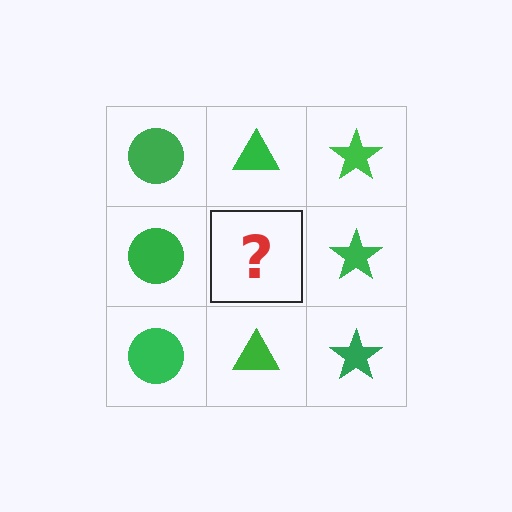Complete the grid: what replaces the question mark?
The question mark should be replaced with a green triangle.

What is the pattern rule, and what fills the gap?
The rule is that each column has a consistent shape. The gap should be filled with a green triangle.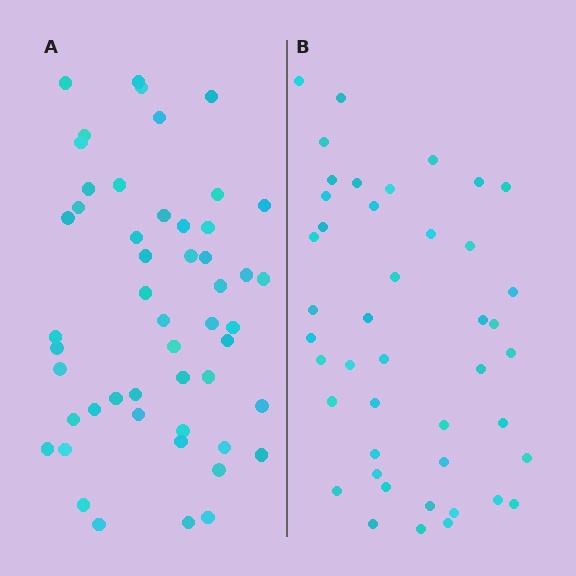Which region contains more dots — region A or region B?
Region A (the left region) has more dots.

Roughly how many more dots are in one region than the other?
Region A has roughly 8 or so more dots than region B.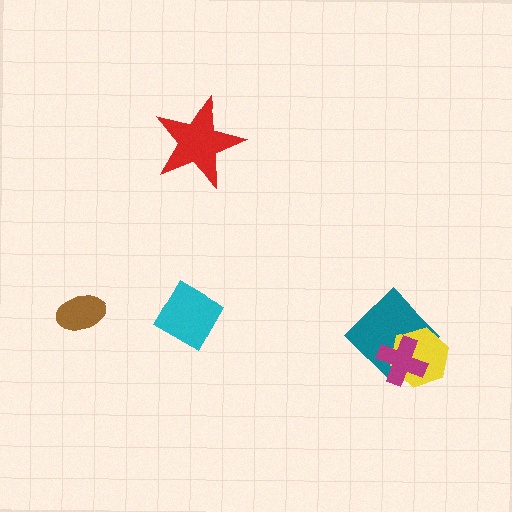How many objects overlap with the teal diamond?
2 objects overlap with the teal diamond.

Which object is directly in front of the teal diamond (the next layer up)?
The yellow hexagon is directly in front of the teal diamond.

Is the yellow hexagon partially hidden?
Yes, it is partially covered by another shape.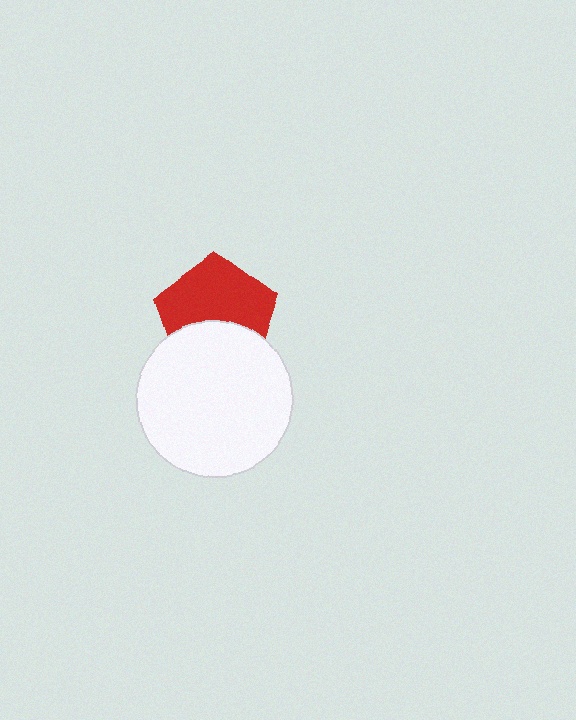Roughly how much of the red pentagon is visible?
About half of it is visible (roughly 61%).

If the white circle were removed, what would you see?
You would see the complete red pentagon.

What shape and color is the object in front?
The object in front is a white circle.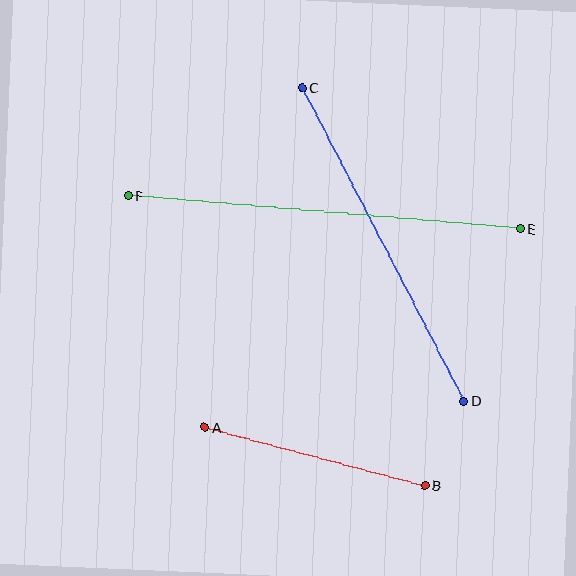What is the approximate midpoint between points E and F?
The midpoint is at approximately (324, 212) pixels.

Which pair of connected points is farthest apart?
Points E and F are farthest apart.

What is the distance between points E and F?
The distance is approximately 393 pixels.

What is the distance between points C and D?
The distance is approximately 353 pixels.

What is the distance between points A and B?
The distance is approximately 227 pixels.